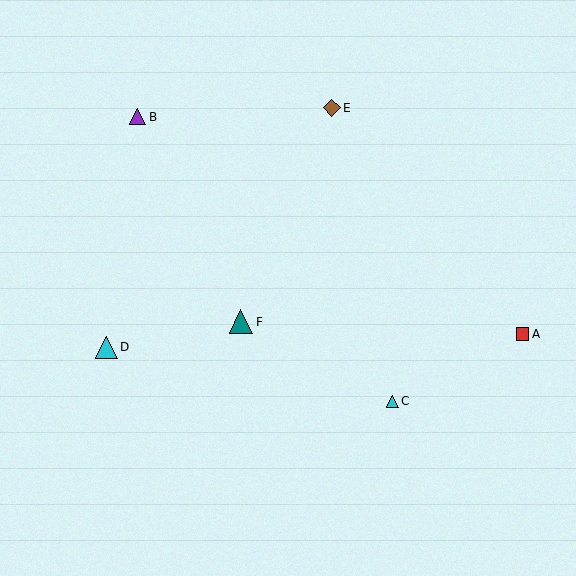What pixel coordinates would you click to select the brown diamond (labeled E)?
Click at (332, 108) to select the brown diamond E.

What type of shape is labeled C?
Shape C is a cyan triangle.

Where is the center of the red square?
The center of the red square is at (522, 334).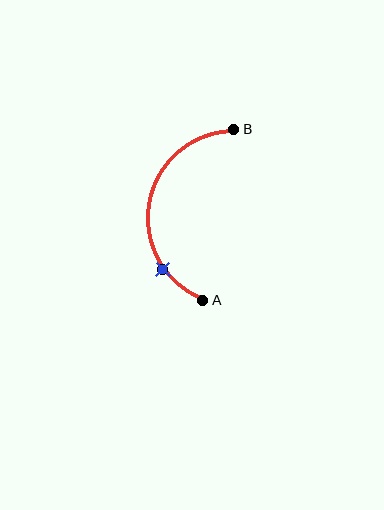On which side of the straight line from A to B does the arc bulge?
The arc bulges to the left of the straight line connecting A and B.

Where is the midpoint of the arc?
The arc midpoint is the point on the curve farthest from the straight line joining A and B. It sits to the left of that line.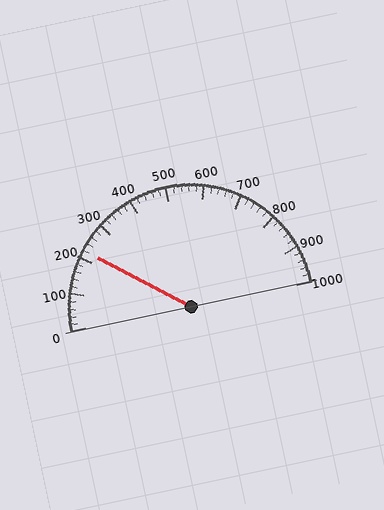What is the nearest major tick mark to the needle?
The nearest major tick mark is 200.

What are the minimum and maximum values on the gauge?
The gauge ranges from 0 to 1000.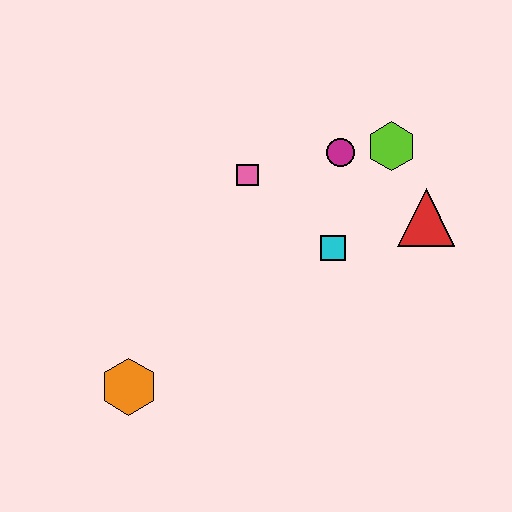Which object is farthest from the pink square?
The orange hexagon is farthest from the pink square.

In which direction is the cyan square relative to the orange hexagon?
The cyan square is to the right of the orange hexagon.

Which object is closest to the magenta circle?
The lime hexagon is closest to the magenta circle.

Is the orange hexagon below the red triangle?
Yes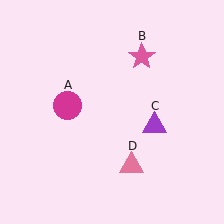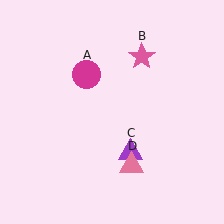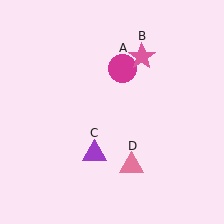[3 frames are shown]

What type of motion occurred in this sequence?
The magenta circle (object A), purple triangle (object C) rotated clockwise around the center of the scene.